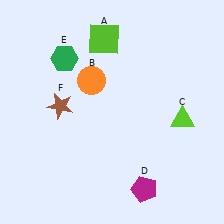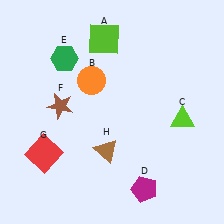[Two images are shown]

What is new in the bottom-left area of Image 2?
A red square (G) was added in the bottom-left area of Image 2.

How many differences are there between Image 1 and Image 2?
There are 2 differences between the two images.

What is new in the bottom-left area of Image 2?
A brown triangle (H) was added in the bottom-left area of Image 2.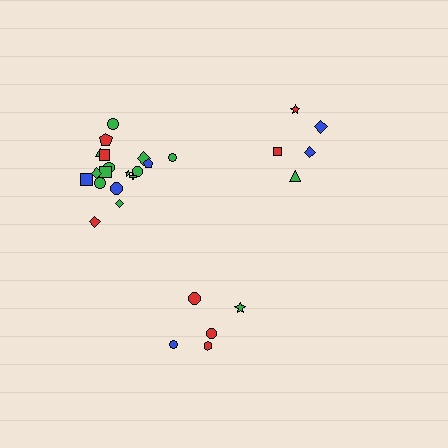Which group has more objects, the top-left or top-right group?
The top-left group.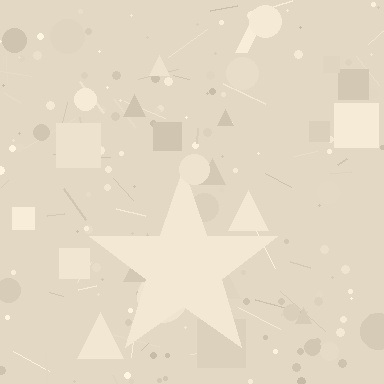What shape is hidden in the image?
A star is hidden in the image.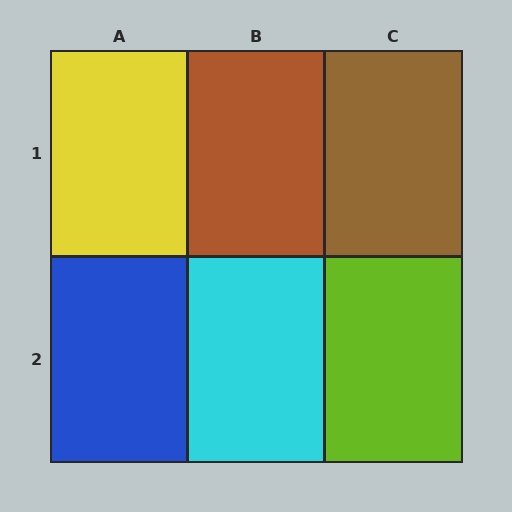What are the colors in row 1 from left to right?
Yellow, brown, brown.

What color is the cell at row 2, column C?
Lime.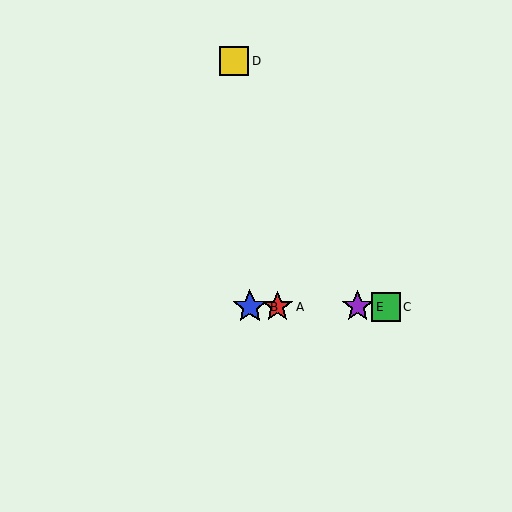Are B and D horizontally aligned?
No, B is at y≈307 and D is at y≈61.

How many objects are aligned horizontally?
4 objects (A, B, C, E) are aligned horizontally.